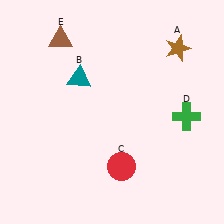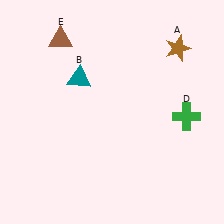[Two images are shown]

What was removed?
The red circle (C) was removed in Image 2.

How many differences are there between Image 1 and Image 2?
There is 1 difference between the two images.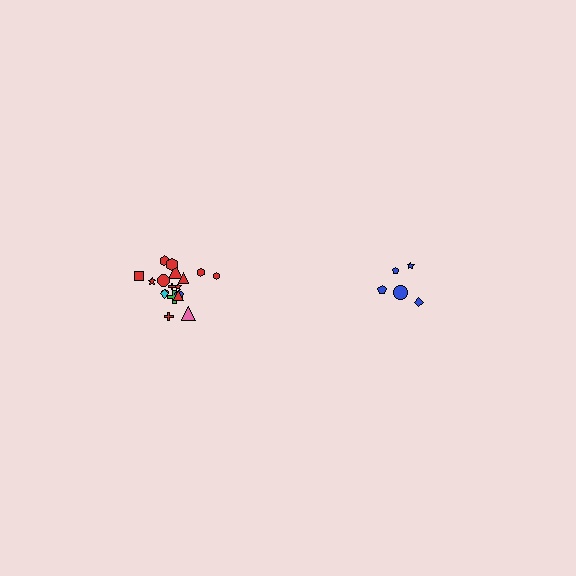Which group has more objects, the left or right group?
The left group.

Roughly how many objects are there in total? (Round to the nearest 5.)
Roughly 25 objects in total.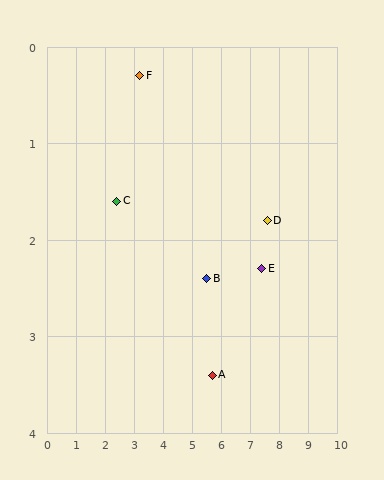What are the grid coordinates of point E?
Point E is at approximately (7.4, 2.3).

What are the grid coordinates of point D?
Point D is at approximately (7.6, 1.8).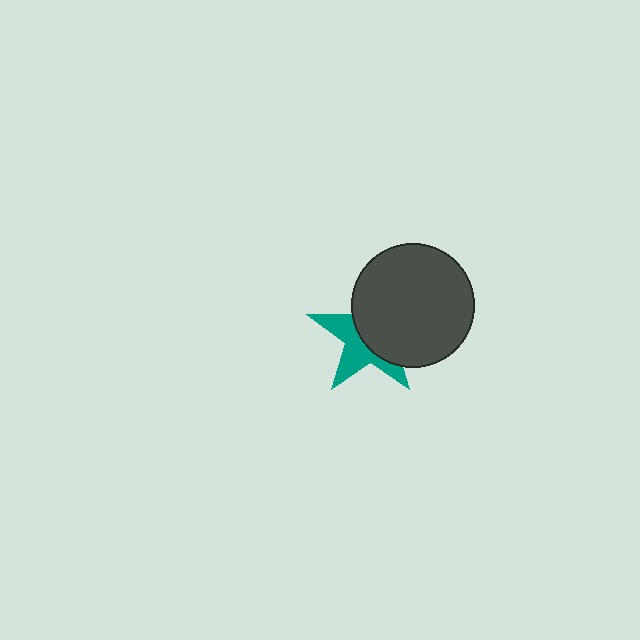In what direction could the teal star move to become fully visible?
The teal star could move left. That would shift it out from behind the dark gray circle entirely.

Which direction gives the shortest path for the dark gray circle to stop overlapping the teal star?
Moving right gives the shortest separation.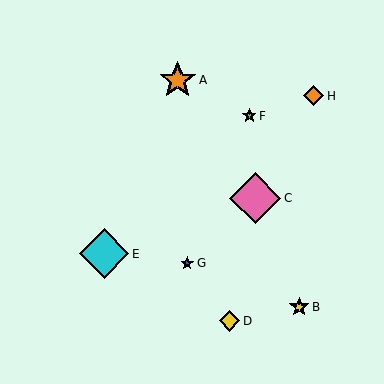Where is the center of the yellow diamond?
The center of the yellow diamond is at (230, 321).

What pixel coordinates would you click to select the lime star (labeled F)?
Click at (249, 116) to select the lime star F.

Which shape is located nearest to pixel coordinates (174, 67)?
The orange star (labeled A) at (178, 80) is nearest to that location.